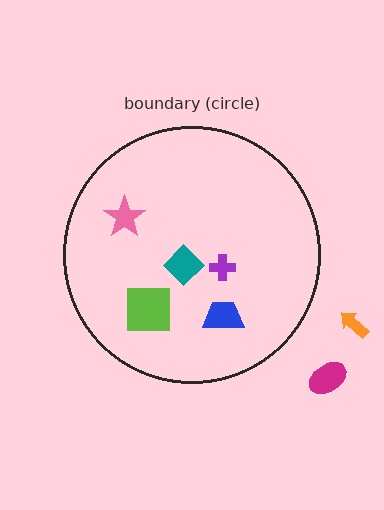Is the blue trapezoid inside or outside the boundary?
Inside.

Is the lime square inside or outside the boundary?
Inside.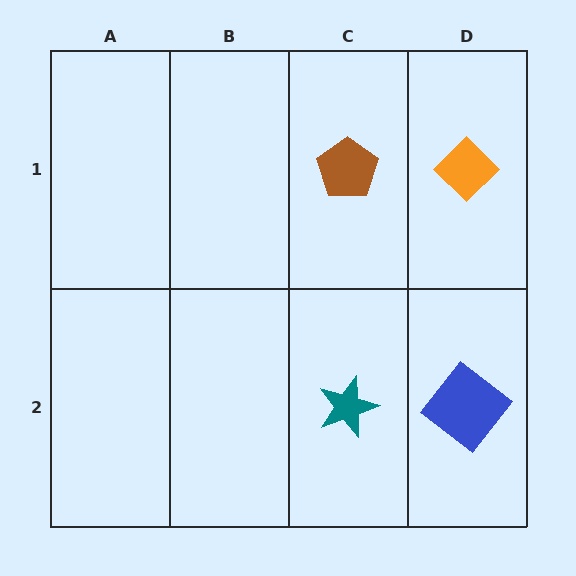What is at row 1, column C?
A brown pentagon.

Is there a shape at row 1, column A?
No, that cell is empty.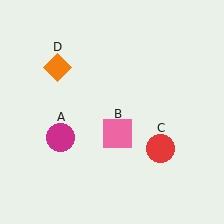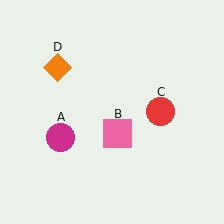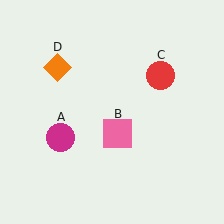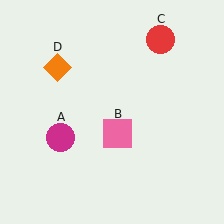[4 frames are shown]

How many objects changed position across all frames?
1 object changed position: red circle (object C).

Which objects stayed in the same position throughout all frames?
Magenta circle (object A) and pink square (object B) and orange diamond (object D) remained stationary.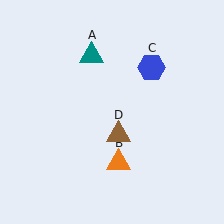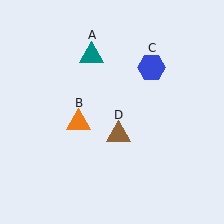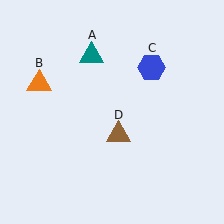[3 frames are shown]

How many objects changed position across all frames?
1 object changed position: orange triangle (object B).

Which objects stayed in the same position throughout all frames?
Teal triangle (object A) and blue hexagon (object C) and brown triangle (object D) remained stationary.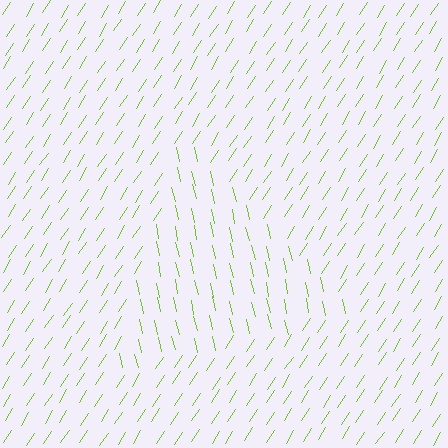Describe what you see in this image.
The image is filled with small lime line segments. A triangle region in the image has lines oriented differently from the surrounding lines, creating a visible texture boundary.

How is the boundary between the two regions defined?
The boundary is defined purely by a change in line orientation (approximately 45 degrees difference). All lines are the same color and thickness.